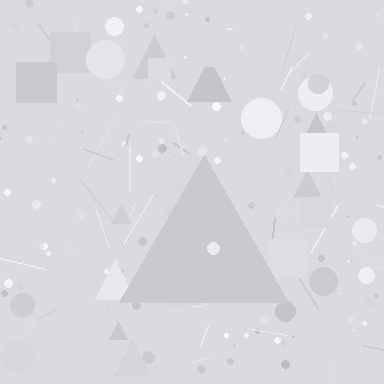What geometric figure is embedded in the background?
A triangle is embedded in the background.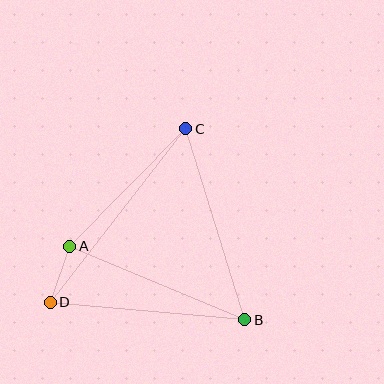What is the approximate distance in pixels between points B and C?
The distance between B and C is approximately 200 pixels.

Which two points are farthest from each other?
Points C and D are farthest from each other.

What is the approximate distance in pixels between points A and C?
The distance between A and C is approximately 165 pixels.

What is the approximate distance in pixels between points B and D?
The distance between B and D is approximately 195 pixels.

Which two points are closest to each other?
Points A and D are closest to each other.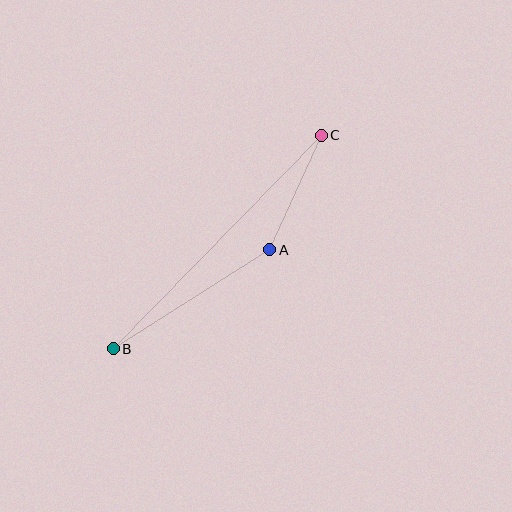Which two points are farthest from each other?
Points B and C are farthest from each other.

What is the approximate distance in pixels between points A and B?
The distance between A and B is approximately 185 pixels.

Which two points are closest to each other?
Points A and C are closest to each other.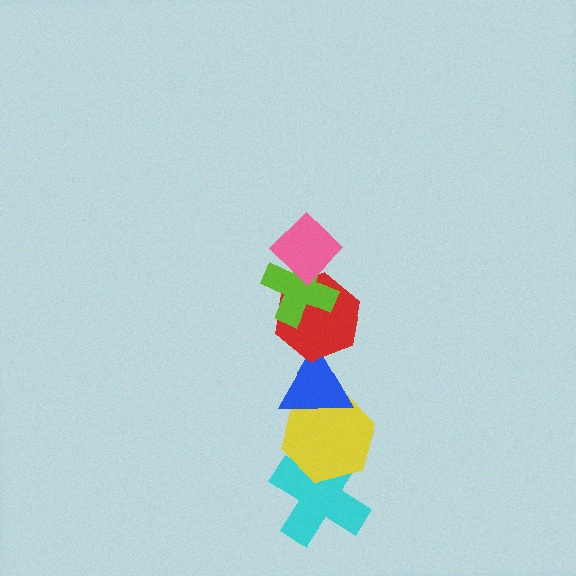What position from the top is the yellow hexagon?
The yellow hexagon is 5th from the top.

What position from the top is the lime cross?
The lime cross is 2nd from the top.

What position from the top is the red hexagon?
The red hexagon is 3rd from the top.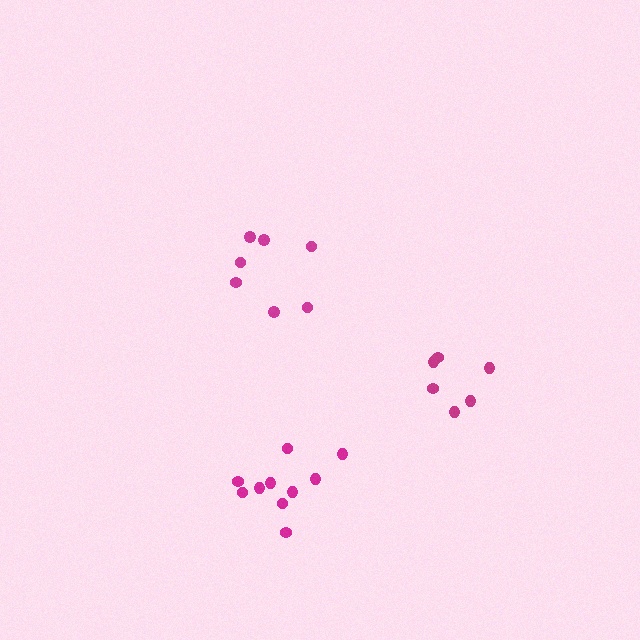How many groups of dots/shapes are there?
There are 3 groups.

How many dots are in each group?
Group 1: 6 dots, Group 2: 7 dots, Group 3: 10 dots (23 total).